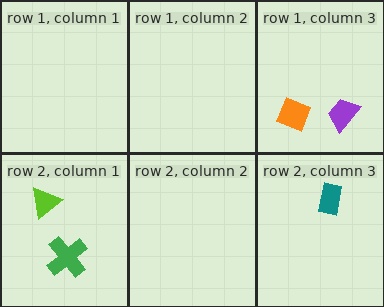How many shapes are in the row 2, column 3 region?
1.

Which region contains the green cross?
The row 2, column 1 region.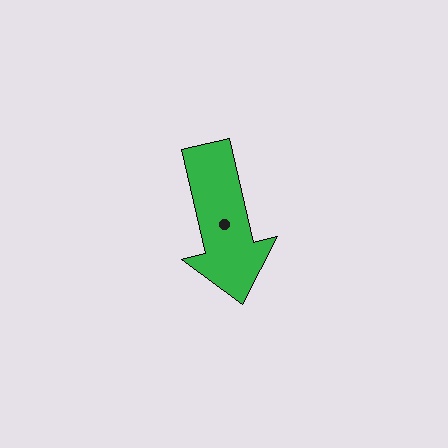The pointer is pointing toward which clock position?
Roughly 6 o'clock.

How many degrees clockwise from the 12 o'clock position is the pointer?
Approximately 167 degrees.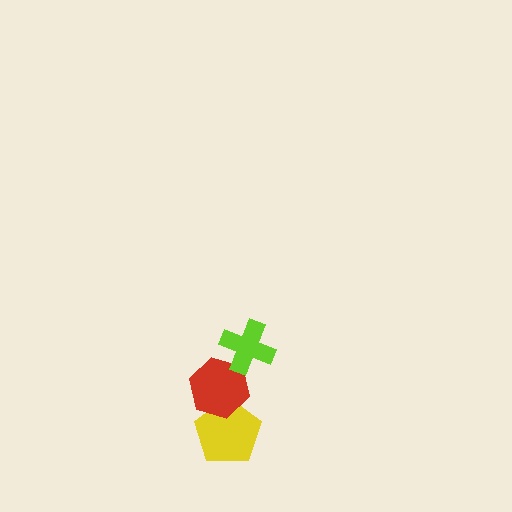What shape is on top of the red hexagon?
The lime cross is on top of the red hexagon.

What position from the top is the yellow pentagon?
The yellow pentagon is 3rd from the top.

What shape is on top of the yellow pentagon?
The red hexagon is on top of the yellow pentagon.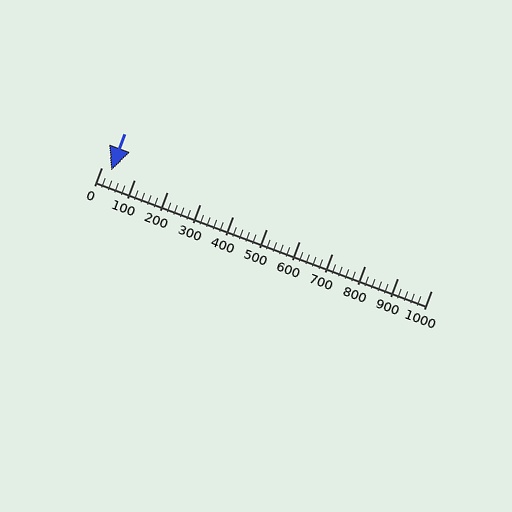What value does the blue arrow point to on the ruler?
The blue arrow points to approximately 31.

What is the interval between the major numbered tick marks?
The major tick marks are spaced 100 units apart.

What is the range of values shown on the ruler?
The ruler shows values from 0 to 1000.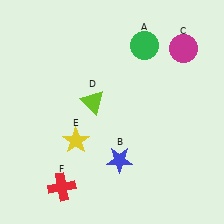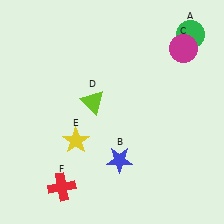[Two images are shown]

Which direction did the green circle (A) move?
The green circle (A) moved right.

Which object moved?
The green circle (A) moved right.